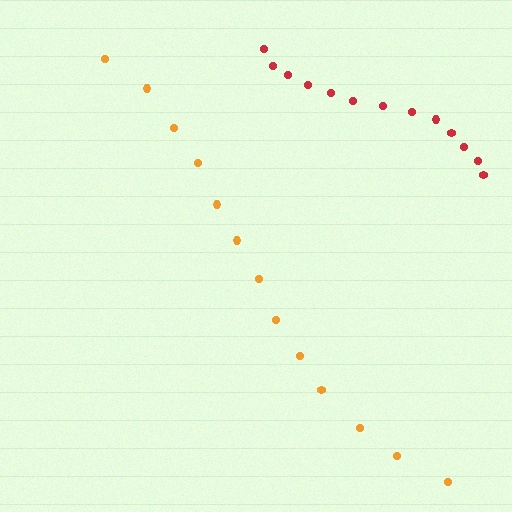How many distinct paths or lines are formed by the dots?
There are 2 distinct paths.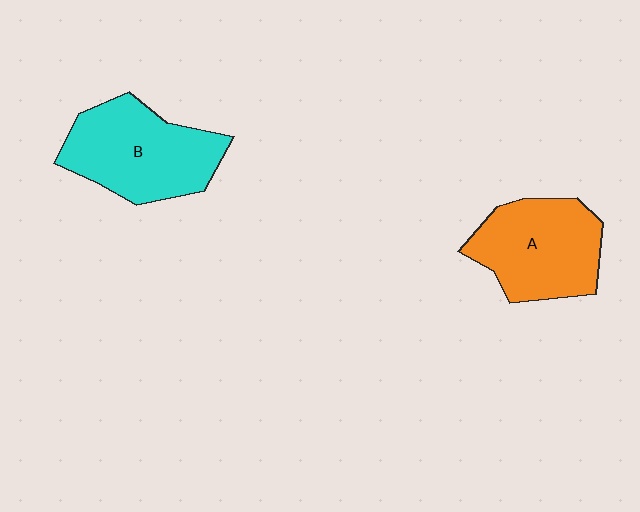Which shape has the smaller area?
Shape A (orange).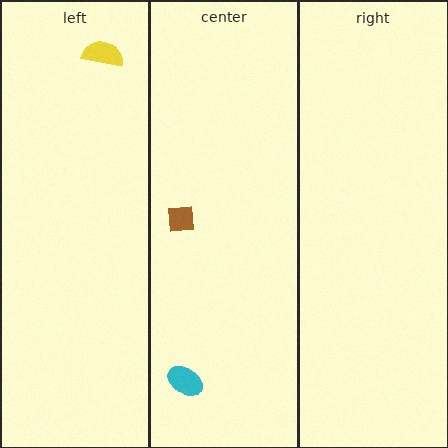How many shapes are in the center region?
2.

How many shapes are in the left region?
1.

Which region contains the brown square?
The center region.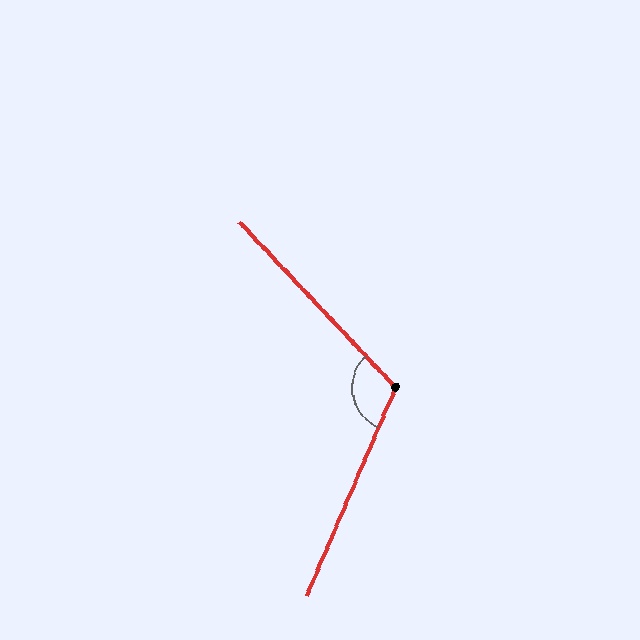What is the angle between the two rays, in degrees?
Approximately 114 degrees.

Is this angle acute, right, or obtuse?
It is obtuse.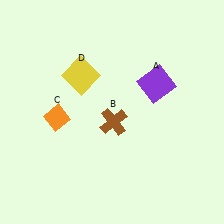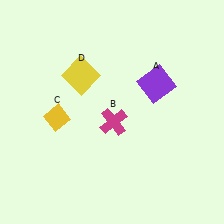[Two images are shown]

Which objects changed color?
B changed from brown to magenta. C changed from orange to yellow.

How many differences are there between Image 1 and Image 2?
There are 2 differences between the two images.